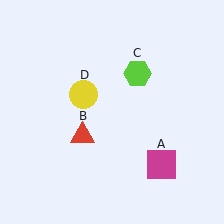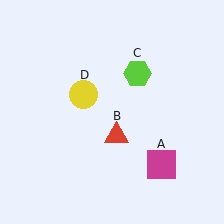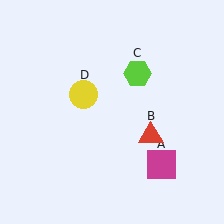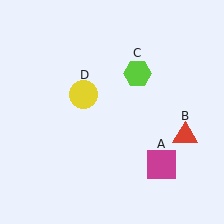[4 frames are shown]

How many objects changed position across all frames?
1 object changed position: red triangle (object B).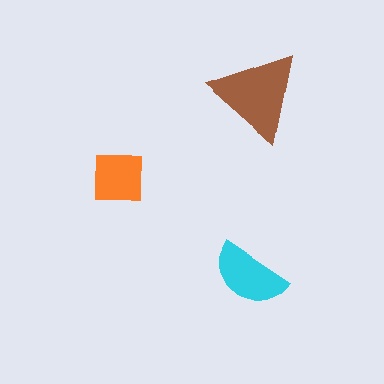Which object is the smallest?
The orange square.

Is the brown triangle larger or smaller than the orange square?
Larger.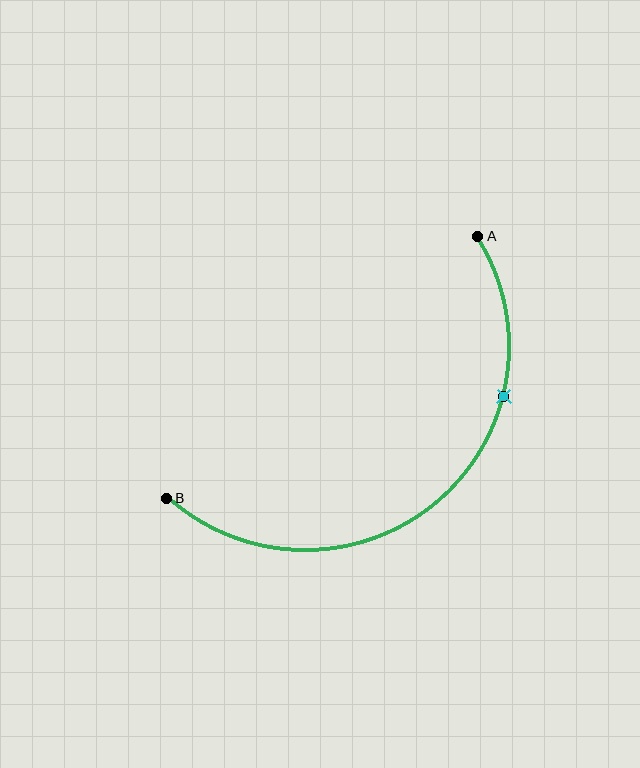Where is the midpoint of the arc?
The arc midpoint is the point on the curve farthest from the straight line joining A and B. It sits below and to the right of that line.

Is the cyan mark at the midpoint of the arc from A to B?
No. The cyan mark lies on the arc but is closer to endpoint A. The arc midpoint would be at the point on the curve equidistant along the arc from both A and B.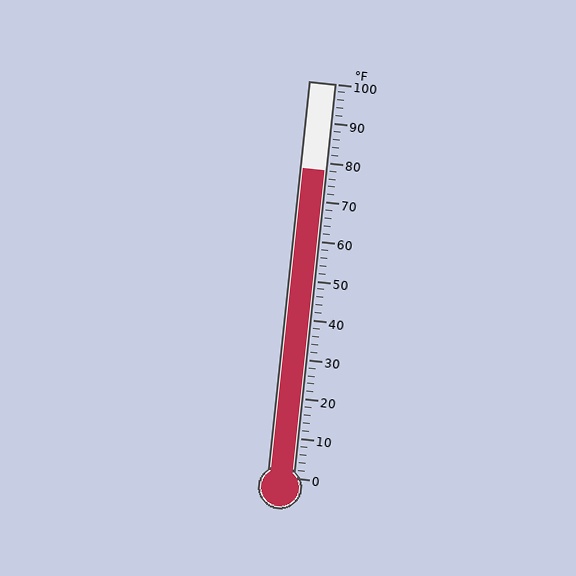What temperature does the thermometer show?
The thermometer shows approximately 78°F.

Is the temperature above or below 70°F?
The temperature is above 70°F.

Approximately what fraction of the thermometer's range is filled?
The thermometer is filled to approximately 80% of its range.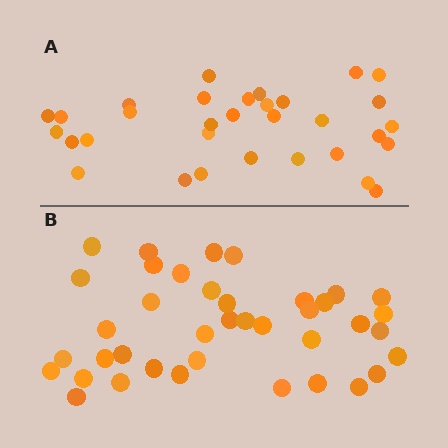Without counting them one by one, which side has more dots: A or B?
Region B (the bottom region) has more dots.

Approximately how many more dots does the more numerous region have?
Region B has roughly 8 or so more dots than region A.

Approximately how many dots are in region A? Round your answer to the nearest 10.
About 30 dots. (The exact count is 32, which rounds to 30.)